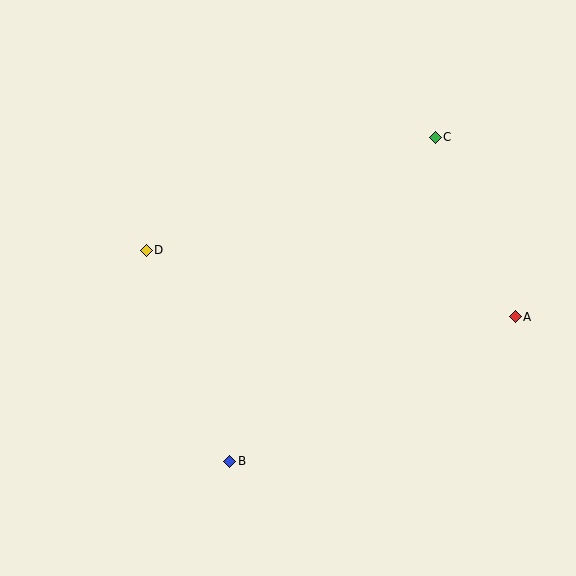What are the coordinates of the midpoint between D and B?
The midpoint between D and B is at (188, 356).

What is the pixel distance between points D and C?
The distance between D and C is 311 pixels.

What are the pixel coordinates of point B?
Point B is at (230, 461).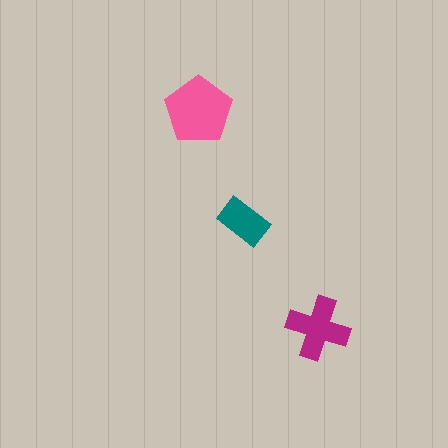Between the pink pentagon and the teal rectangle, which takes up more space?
The pink pentagon.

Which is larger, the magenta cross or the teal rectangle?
The magenta cross.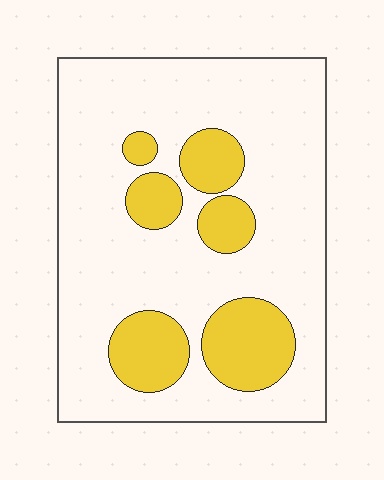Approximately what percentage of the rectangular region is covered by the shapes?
Approximately 20%.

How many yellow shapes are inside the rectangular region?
6.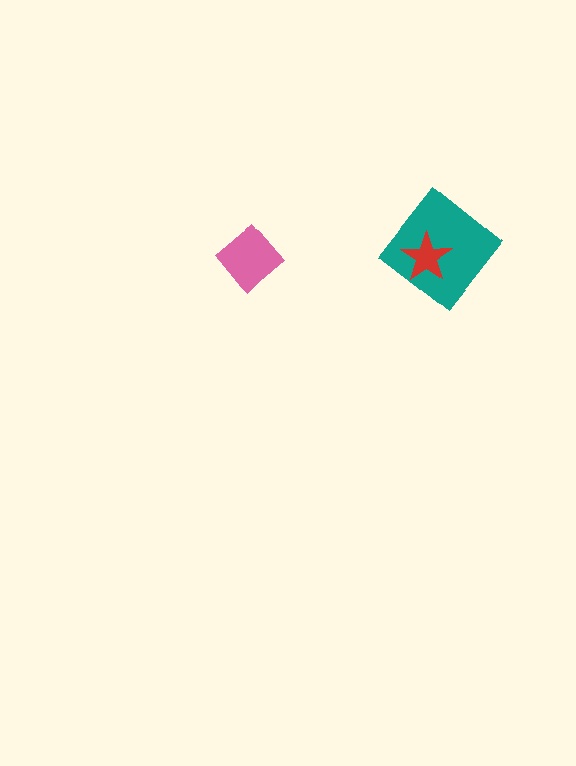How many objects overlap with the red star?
1 object overlaps with the red star.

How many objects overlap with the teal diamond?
1 object overlaps with the teal diamond.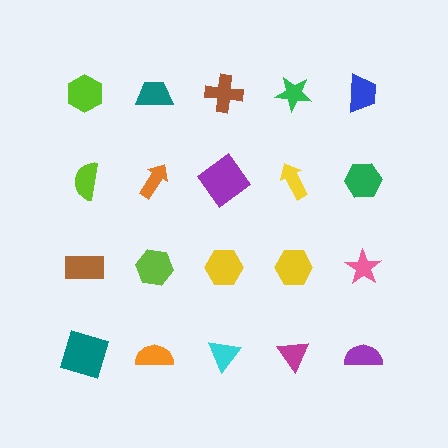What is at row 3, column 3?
A yellow hexagon.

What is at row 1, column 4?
A green star.